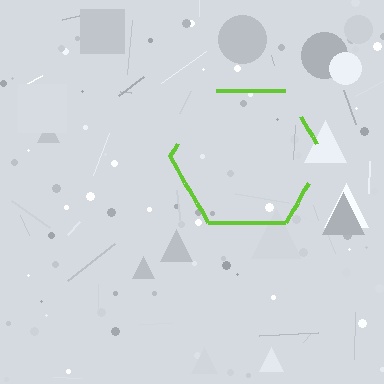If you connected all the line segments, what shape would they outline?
They would outline a hexagon.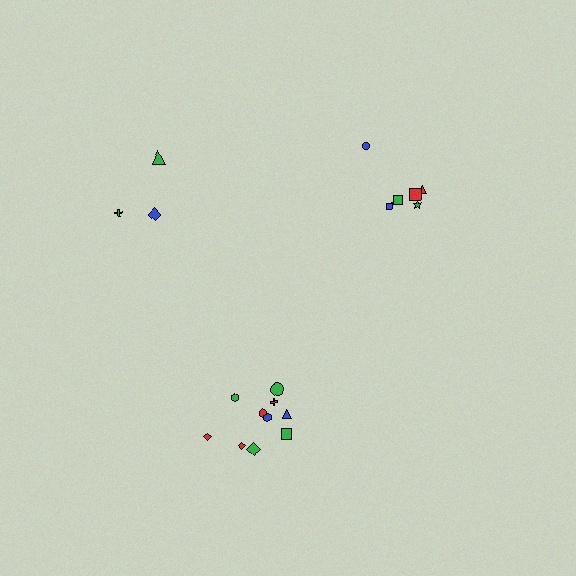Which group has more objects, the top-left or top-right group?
The top-right group.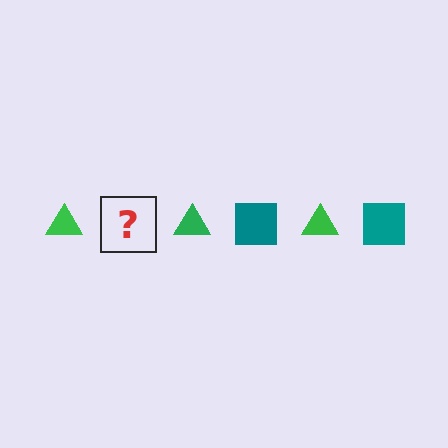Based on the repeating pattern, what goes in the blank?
The blank should be a teal square.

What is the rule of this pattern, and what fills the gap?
The rule is that the pattern alternates between green triangle and teal square. The gap should be filled with a teal square.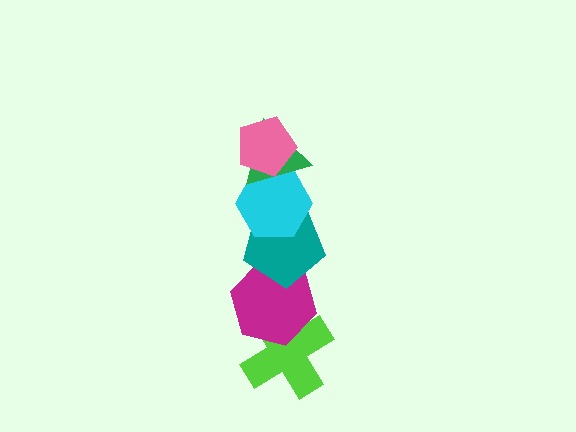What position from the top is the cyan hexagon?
The cyan hexagon is 3rd from the top.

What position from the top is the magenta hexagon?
The magenta hexagon is 5th from the top.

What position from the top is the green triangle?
The green triangle is 2nd from the top.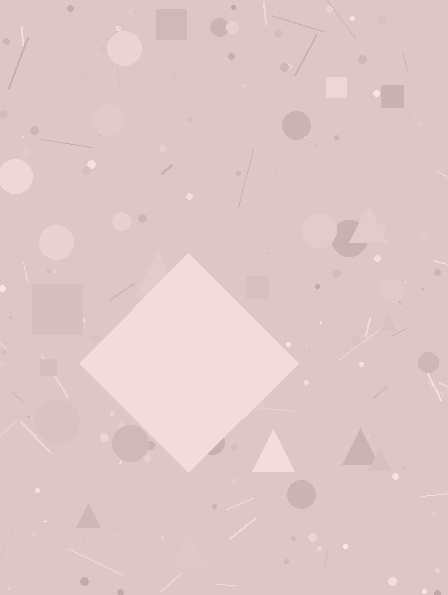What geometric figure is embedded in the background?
A diamond is embedded in the background.